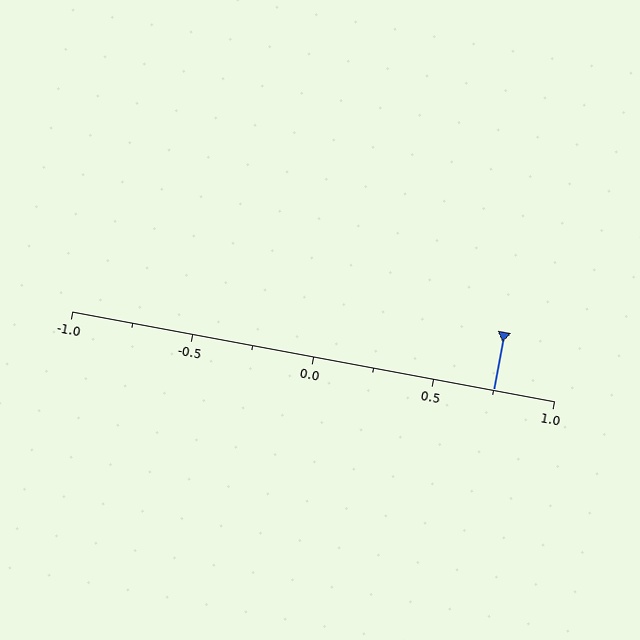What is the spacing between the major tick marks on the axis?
The major ticks are spaced 0.5 apart.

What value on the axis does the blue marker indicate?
The marker indicates approximately 0.75.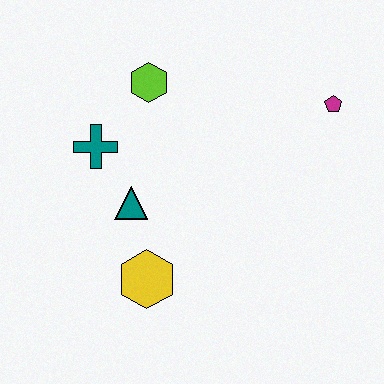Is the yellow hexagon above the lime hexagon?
No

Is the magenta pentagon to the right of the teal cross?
Yes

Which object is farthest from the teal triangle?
The magenta pentagon is farthest from the teal triangle.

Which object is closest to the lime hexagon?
The teal cross is closest to the lime hexagon.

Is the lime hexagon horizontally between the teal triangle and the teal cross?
No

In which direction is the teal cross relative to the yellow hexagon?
The teal cross is above the yellow hexagon.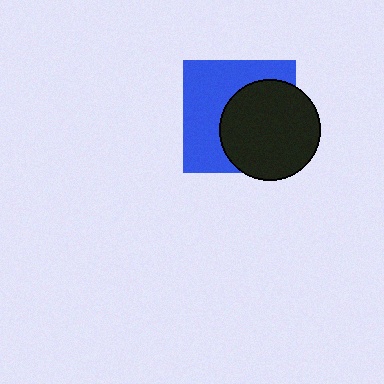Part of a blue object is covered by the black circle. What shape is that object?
It is a square.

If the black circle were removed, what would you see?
You would see the complete blue square.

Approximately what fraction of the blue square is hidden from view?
Roughly 49% of the blue square is hidden behind the black circle.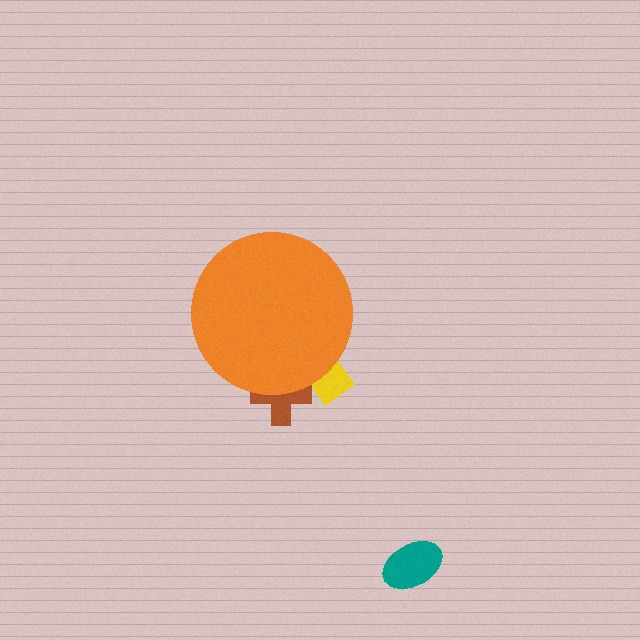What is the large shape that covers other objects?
An orange circle.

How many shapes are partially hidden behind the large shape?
2 shapes are partially hidden.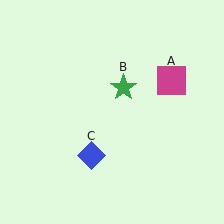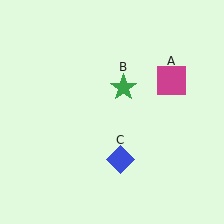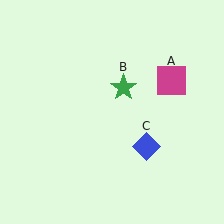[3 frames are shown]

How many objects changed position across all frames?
1 object changed position: blue diamond (object C).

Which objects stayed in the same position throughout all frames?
Magenta square (object A) and green star (object B) remained stationary.